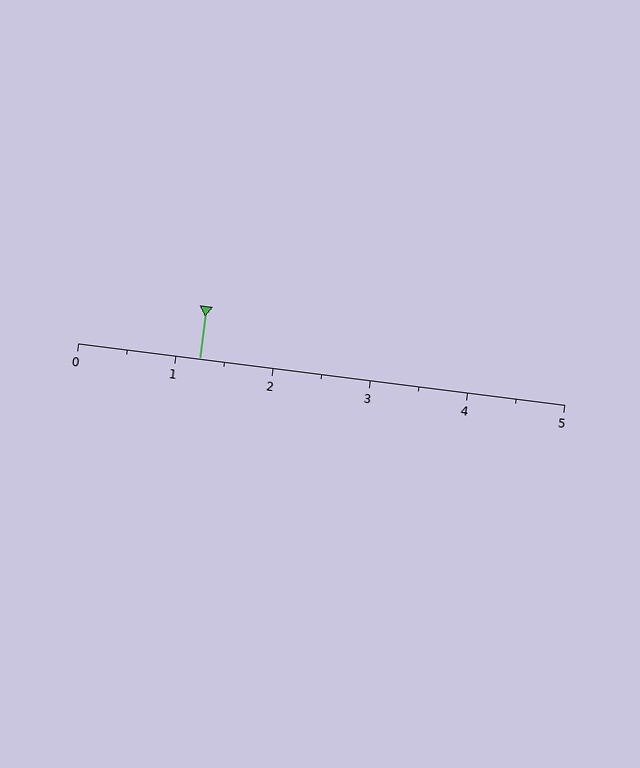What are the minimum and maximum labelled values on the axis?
The axis runs from 0 to 5.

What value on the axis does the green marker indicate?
The marker indicates approximately 1.2.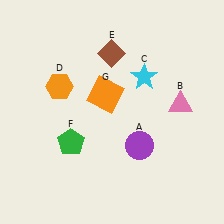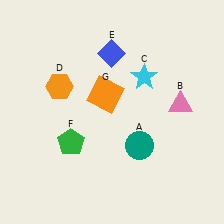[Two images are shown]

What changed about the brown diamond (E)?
In Image 1, E is brown. In Image 2, it changed to blue.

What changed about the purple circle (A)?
In Image 1, A is purple. In Image 2, it changed to teal.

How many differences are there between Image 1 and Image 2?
There are 2 differences between the two images.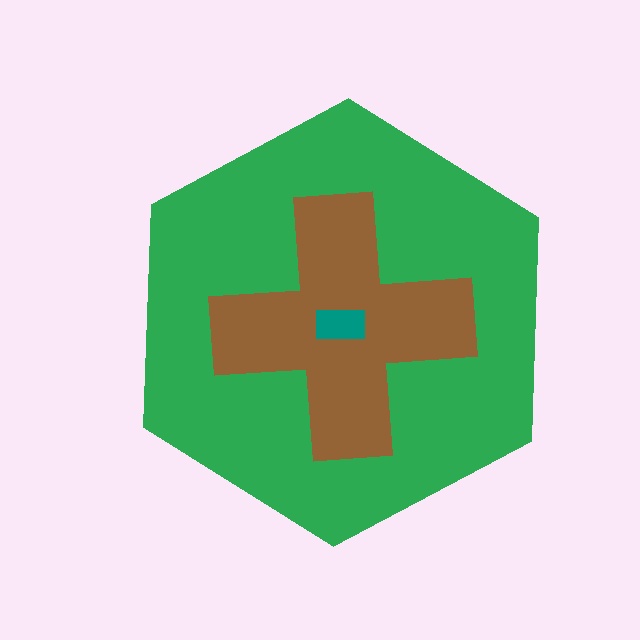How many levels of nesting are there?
3.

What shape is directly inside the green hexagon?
The brown cross.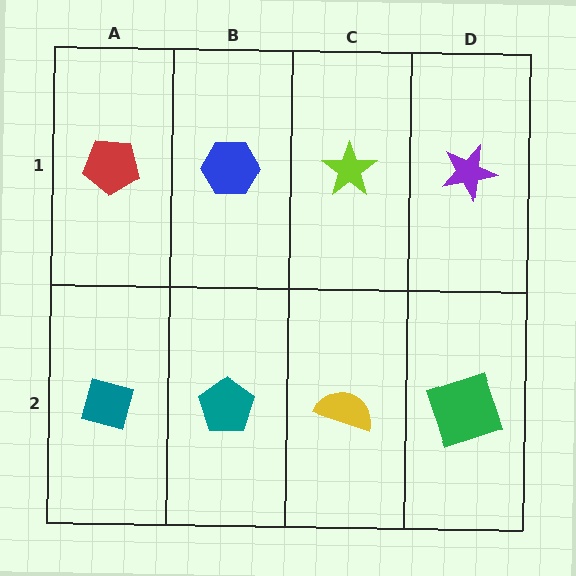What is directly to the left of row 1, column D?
A lime star.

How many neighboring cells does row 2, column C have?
3.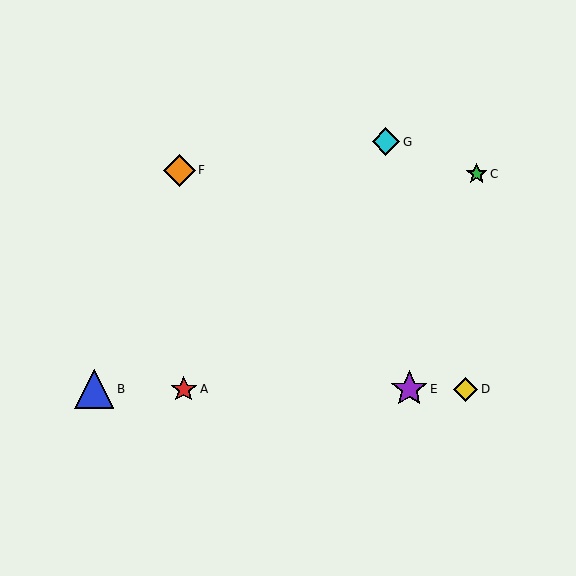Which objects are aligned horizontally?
Objects A, B, D, E are aligned horizontally.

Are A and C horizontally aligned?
No, A is at y≈389 and C is at y≈174.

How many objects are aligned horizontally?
4 objects (A, B, D, E) are aligned horizontally.